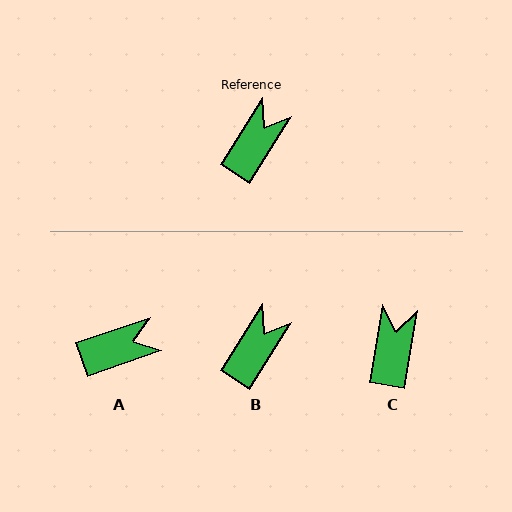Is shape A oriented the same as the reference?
No, it is off by about 39 degrees.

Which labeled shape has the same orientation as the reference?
B.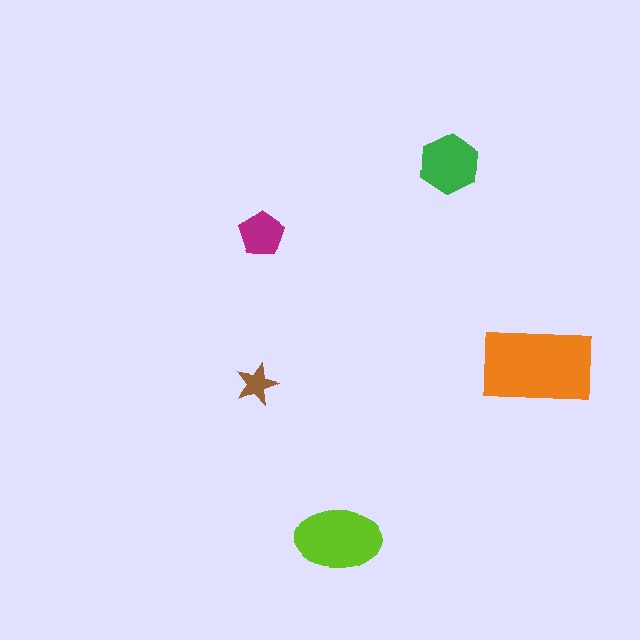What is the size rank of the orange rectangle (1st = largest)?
1st.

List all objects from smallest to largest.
The brown star, the magenta pentagon, the green hexagon, the lime ellipse, the orange rectangle.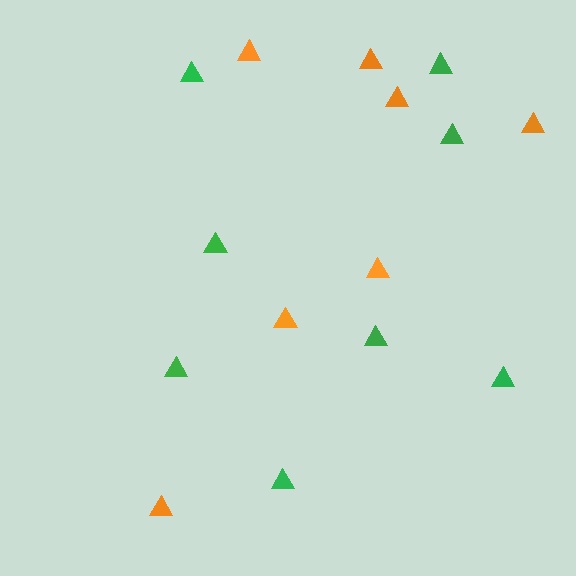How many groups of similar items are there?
There are 2 groups: one group of orange triangles (7) and one group of green triangles (8).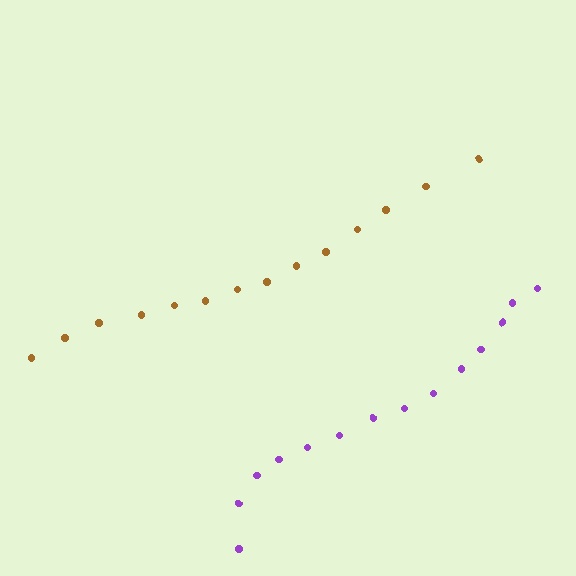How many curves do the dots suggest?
There are 2 distinct paths.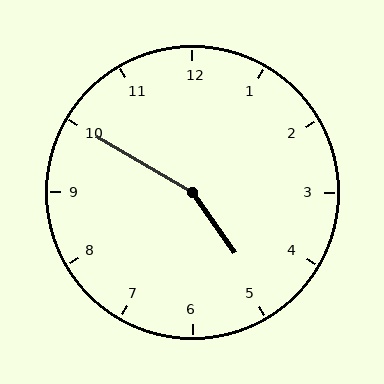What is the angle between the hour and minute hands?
Approximately 155 degrees.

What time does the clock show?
4:50.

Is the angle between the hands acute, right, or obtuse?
It is obtuse.